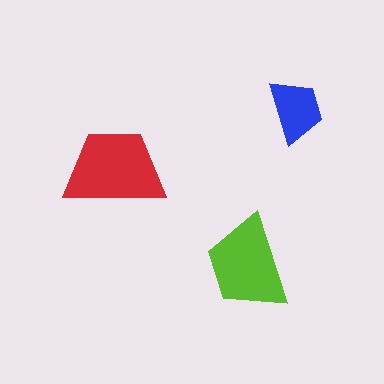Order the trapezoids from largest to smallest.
the red one, the lime one, the blue one.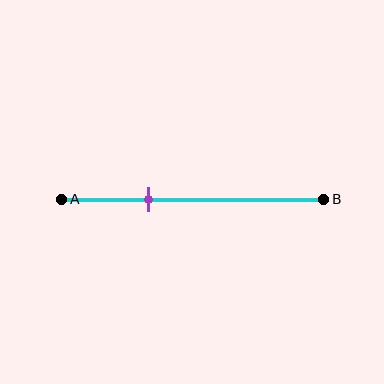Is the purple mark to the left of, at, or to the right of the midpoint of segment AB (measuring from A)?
The purple mark is to the left of the midpoint of segment AB.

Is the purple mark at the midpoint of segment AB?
No, the mark is at about 35% from A, not at the 50% midpoint.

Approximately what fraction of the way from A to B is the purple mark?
The purple mark is approximately 35% of the way from A to B.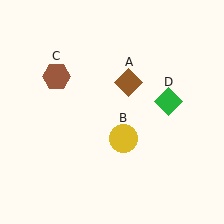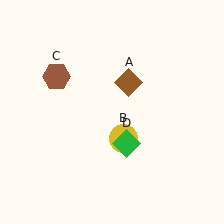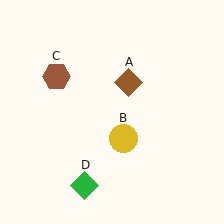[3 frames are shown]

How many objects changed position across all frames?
1 object changed position: green diamond (object D).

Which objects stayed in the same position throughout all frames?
Brown diamond (object A) and yellow circle (object B) and brown hexagon (object C) remained stationary.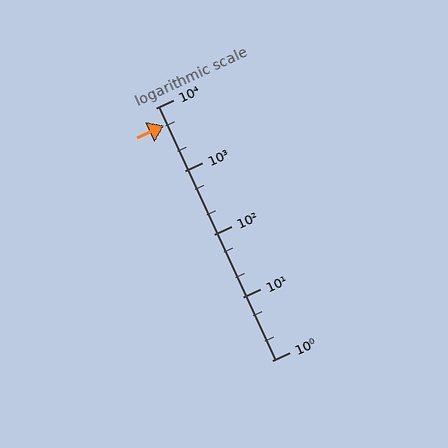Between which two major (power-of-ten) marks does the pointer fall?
The pointer is between 1000 and 10000.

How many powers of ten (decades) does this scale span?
The scale spans 4 decades, from 1 to 10000.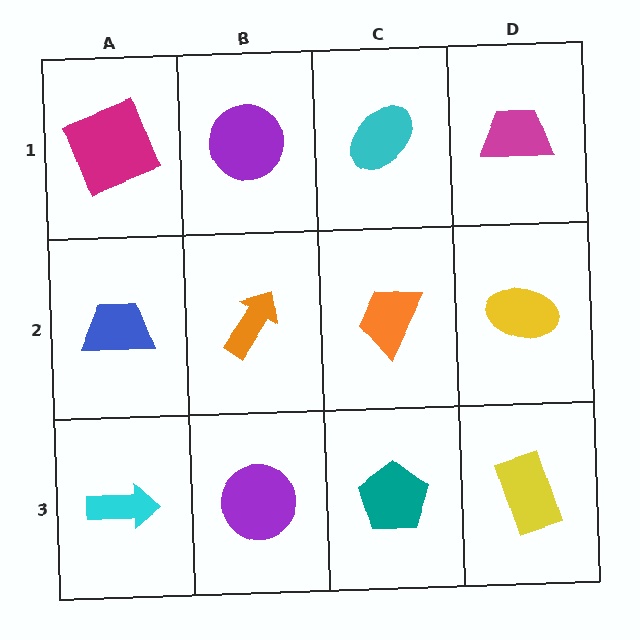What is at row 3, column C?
A teal pentagon.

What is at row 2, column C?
An orange trapezoid.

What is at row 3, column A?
A cyan arrow.